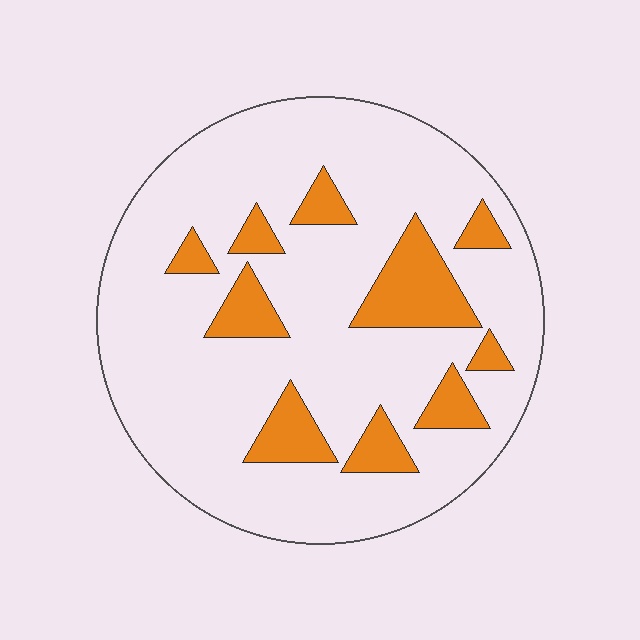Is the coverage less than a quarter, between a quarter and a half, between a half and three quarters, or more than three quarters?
Less than a quarter.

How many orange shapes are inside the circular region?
10.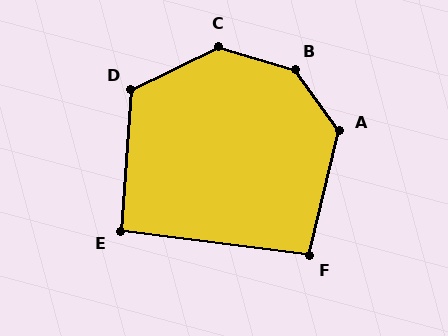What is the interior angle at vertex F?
Approximately 97 degrees (obtuse).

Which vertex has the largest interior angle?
B, at approximately 143 degrees.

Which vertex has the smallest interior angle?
E, at approximately 93 degrees.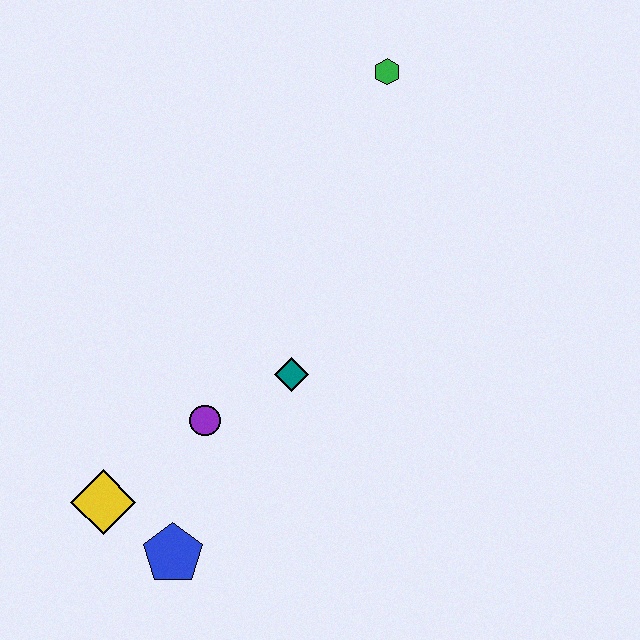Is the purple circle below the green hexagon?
Yes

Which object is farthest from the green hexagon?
The blue pentagon is farthest from the green hexagon.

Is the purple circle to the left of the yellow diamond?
No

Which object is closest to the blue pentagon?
The yellow diamond is closest to the blue pentagon.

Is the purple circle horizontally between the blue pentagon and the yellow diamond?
No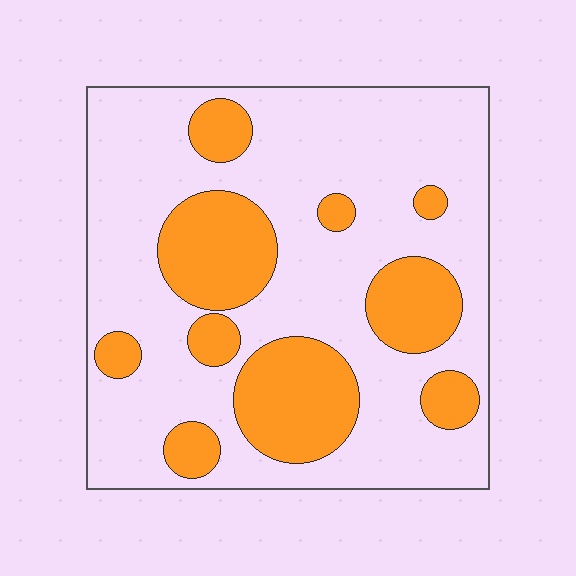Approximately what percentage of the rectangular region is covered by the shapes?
Approximately 30%.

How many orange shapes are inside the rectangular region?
10.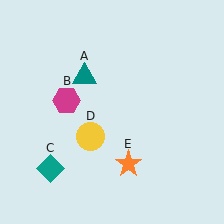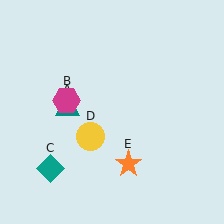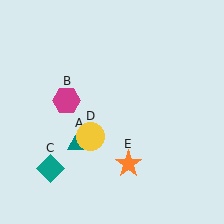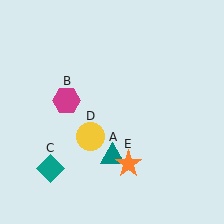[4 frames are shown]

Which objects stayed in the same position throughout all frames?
Magenta hexagon (object B) and teal diamond (object C) and yellow circle (object D) and orange star (object E) remained stationary.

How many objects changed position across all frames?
1 object changed position: teal triangle (object A).